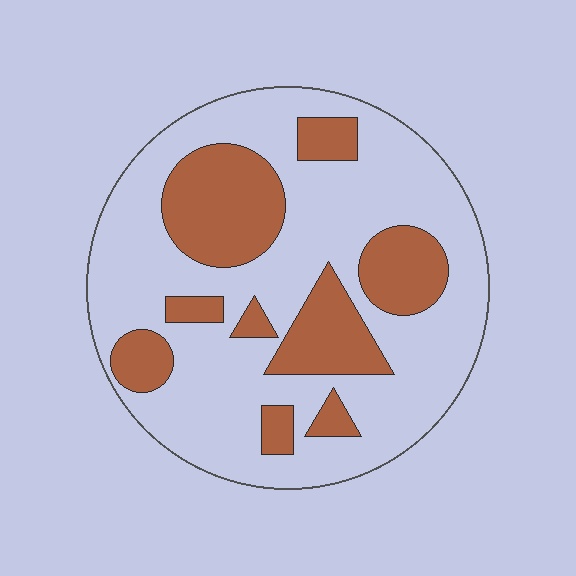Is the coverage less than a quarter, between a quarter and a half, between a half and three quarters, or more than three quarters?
Between a quarter and a half.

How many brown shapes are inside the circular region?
9.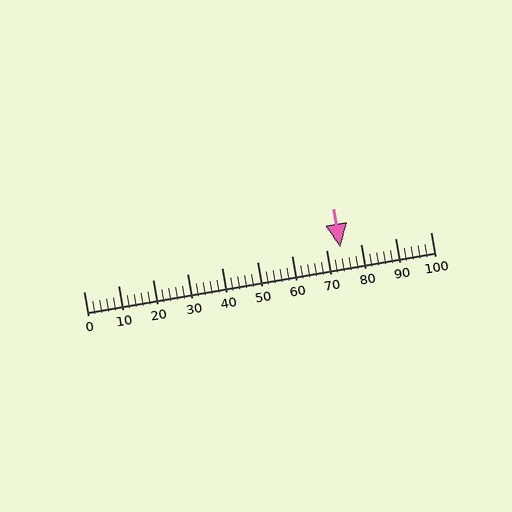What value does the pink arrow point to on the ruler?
The pink arrow points to approximately 74.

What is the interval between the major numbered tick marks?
The major tick marks are spaced 10 units apart.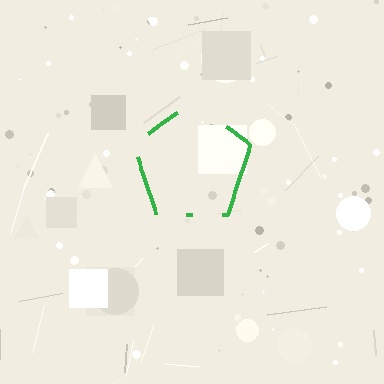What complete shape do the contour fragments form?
The contour fragments form a pentagon.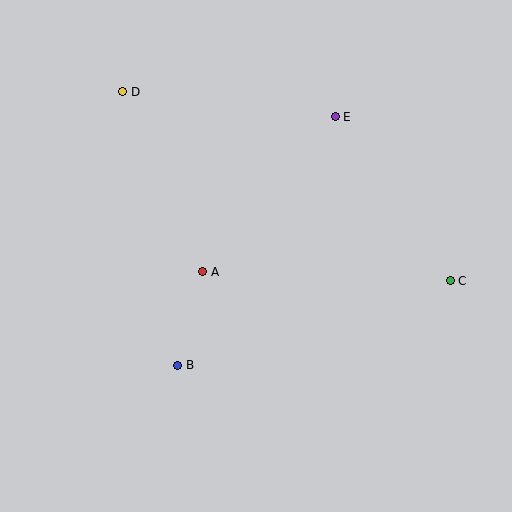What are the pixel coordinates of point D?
Point D is at (123, 92).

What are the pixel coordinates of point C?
Point C is at (450, 281).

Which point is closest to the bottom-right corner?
Point C is closest to the bottom-right corner.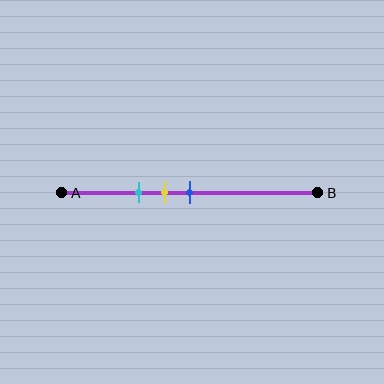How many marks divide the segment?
There are 3 marks dividing the segment.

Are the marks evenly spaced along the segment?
Yes, the marks are approximately evenly spaced.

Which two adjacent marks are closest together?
The yellow and blue marks are the closest adjacent pair.